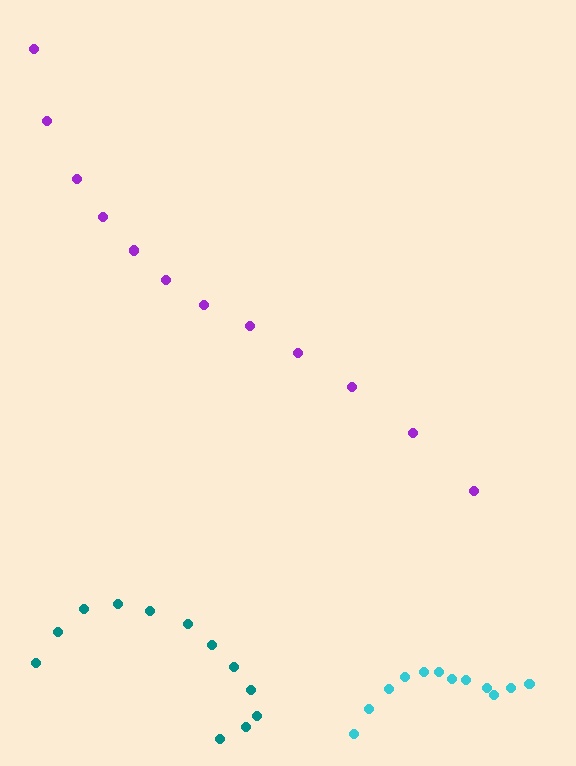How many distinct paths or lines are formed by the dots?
There are 3 distinct paths.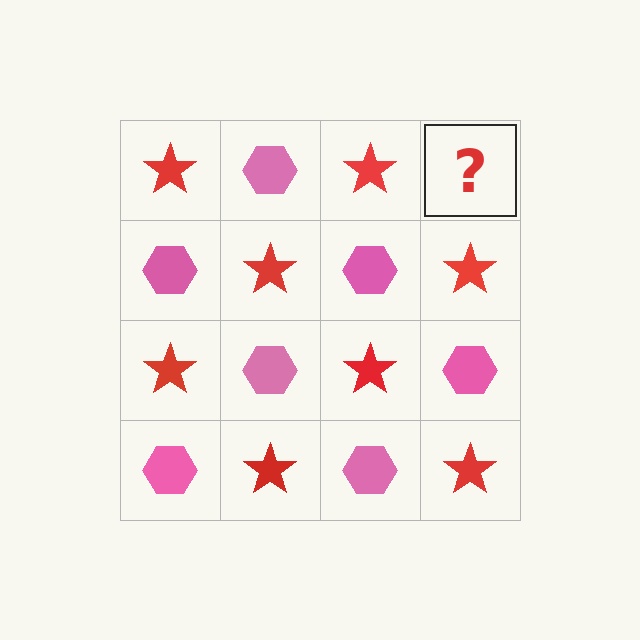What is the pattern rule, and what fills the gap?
The rule is that it alternates red star and pink hexagon in a checkerboard pattern. The gap should be filled with a pink hexagon.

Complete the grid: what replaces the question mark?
The question mark should be replaced with a pink hexagon.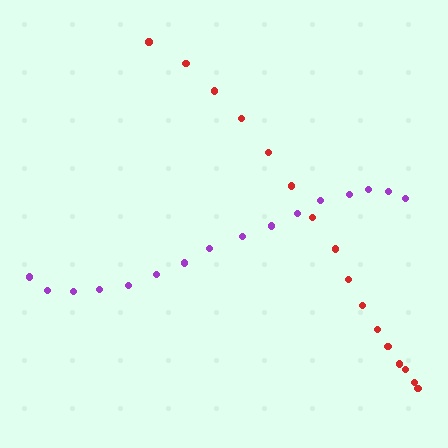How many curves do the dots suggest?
There are 2 distinct paths.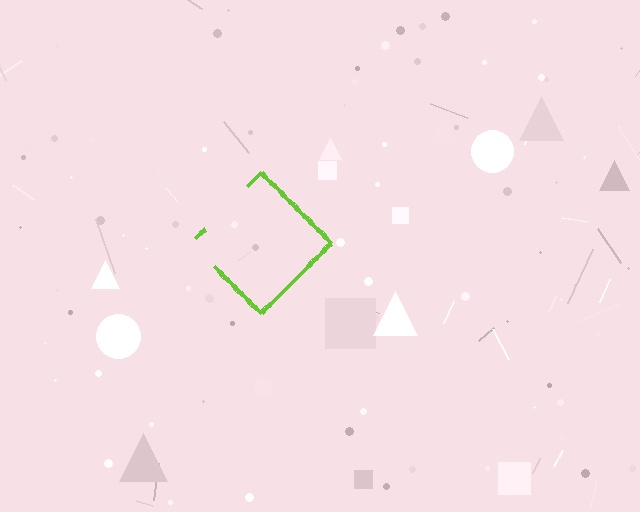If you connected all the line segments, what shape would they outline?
They would outline a diamond.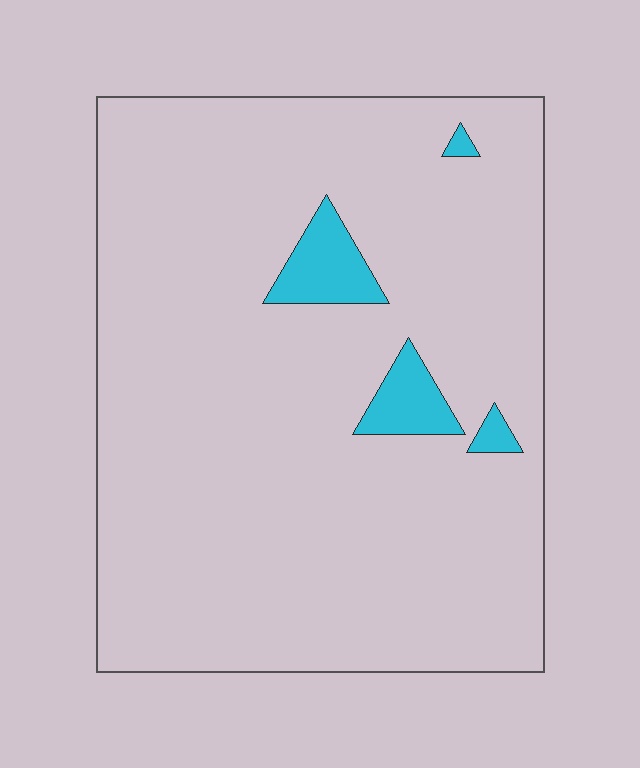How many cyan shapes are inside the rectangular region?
4.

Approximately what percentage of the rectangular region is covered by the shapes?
Approximately 5%.